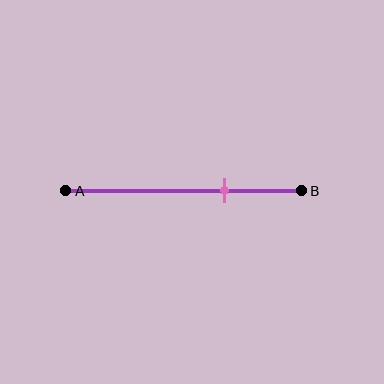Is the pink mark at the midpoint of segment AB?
No, the mark is at about 65% from A, not at the 50% midpoint.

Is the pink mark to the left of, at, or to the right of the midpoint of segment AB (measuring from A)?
The pink mark is to the right of the midpoint of segment AB.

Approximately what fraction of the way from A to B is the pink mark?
The pink mark is approximately 65% of the way from A to B.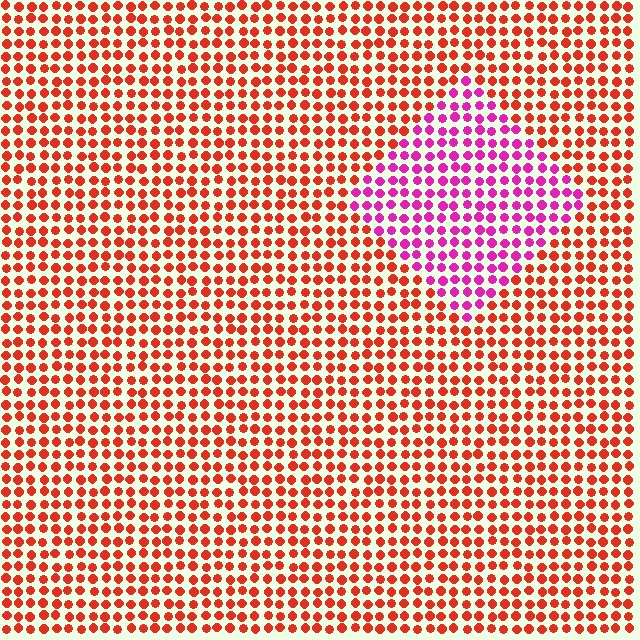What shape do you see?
I see a diamond.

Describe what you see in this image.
The image is filled with small red elements in a uniform arrangement. A diamond-shaped region is visible where the elements are tinted to a slightly different hue, forming a subtle color boundary.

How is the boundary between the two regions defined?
The boundary is defined purely by a slight shift in hue (about 50 degrees). Spacing, size, and orientation are identical on both sides.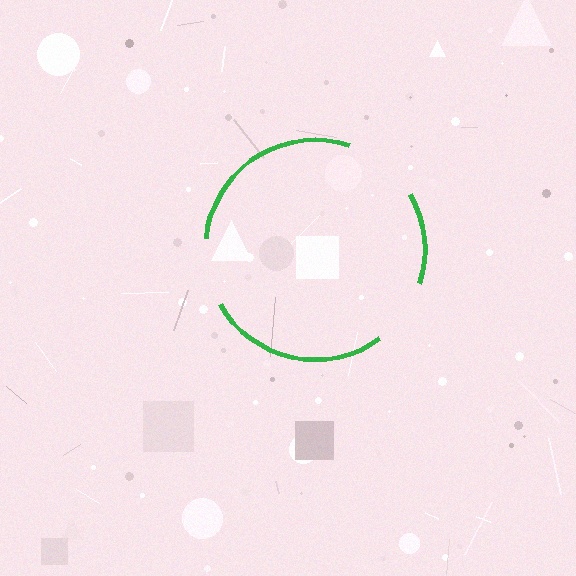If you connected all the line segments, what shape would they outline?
They would outline a circle.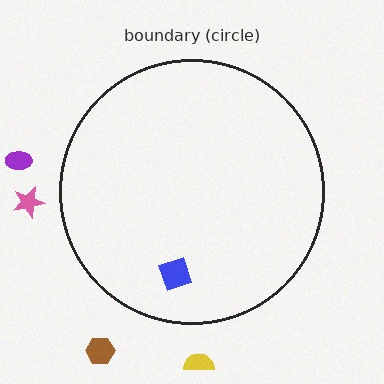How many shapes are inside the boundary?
1 inside, 4 outside.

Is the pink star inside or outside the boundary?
Outside.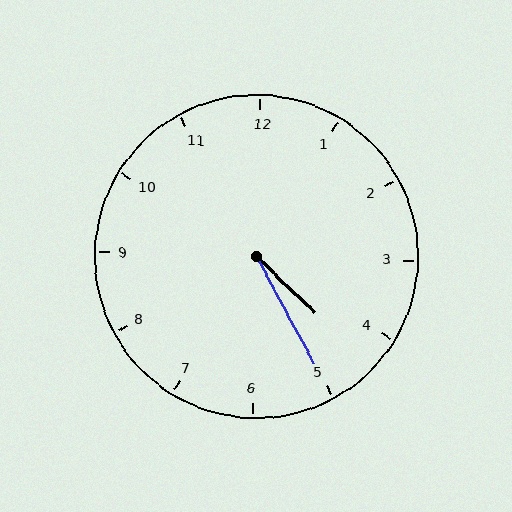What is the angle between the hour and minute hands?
Approximately 18 degrees.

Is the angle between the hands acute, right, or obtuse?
It is acute.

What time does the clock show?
4:25.